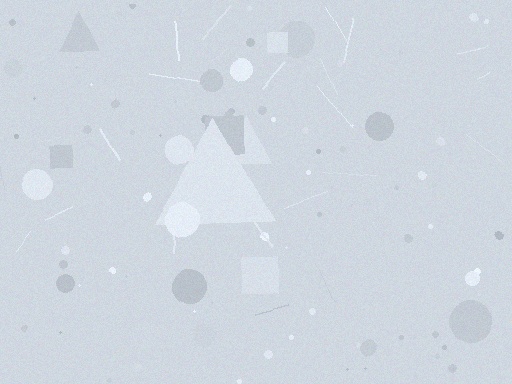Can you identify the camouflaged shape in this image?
The camouflaged shape is a triangle.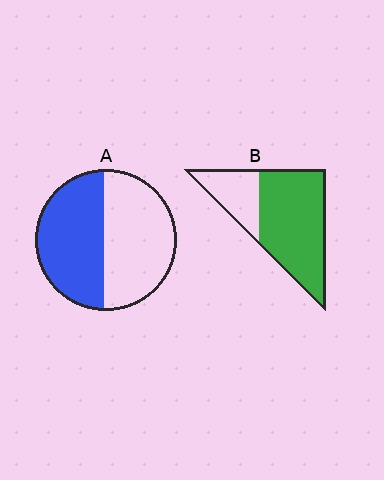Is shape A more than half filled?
Roughly half.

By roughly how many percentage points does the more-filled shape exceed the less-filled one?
By roughly 25 percentage points (B over A).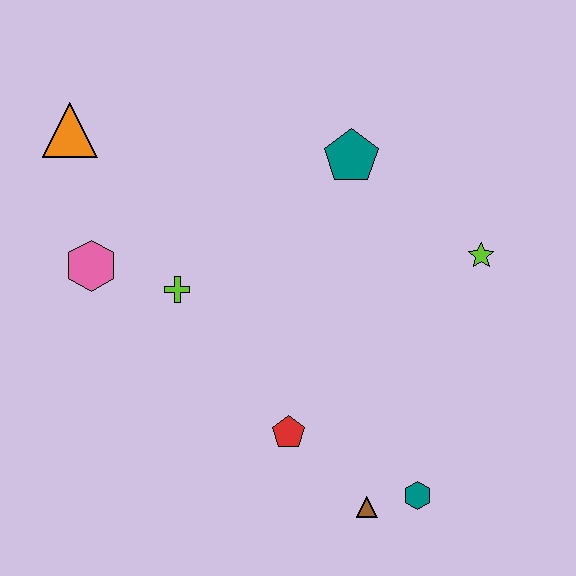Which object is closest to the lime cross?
The pink hexagon is closest to the lime cross.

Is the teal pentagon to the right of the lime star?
No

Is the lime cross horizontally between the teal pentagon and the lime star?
No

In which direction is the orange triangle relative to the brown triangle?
The orange triangle is above the brown triangle.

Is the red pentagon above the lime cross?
No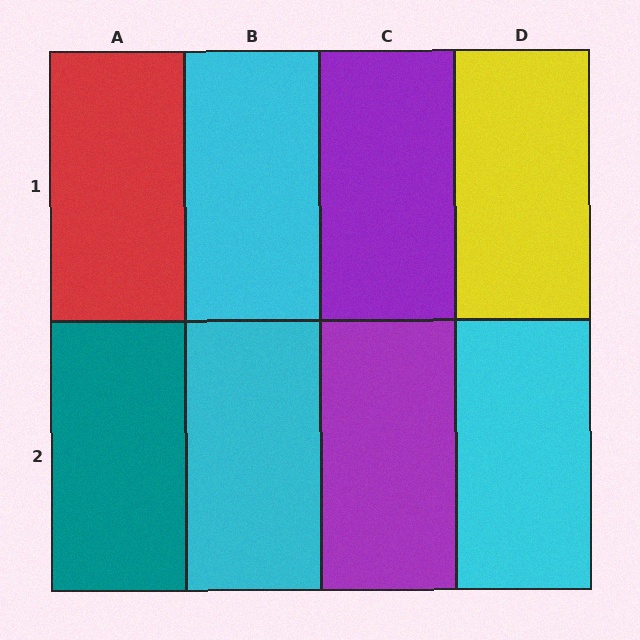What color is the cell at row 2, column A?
Teal.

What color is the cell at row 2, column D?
Cyan.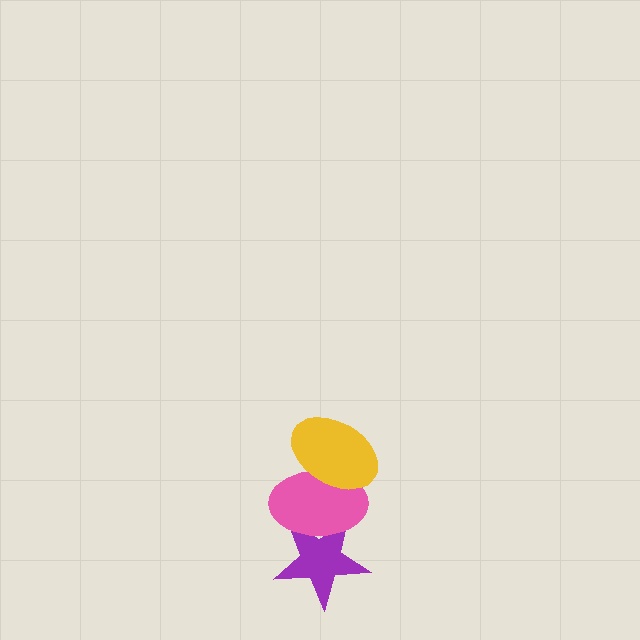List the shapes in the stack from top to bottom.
From top to bottom: the yellow ellipse, the pink ellipse, the purple star.